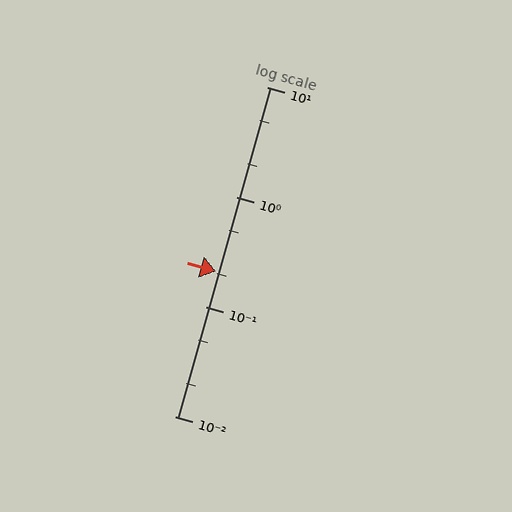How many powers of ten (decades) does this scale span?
The scale spans 3 decades, from 0.01 to 10.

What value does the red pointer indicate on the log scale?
The pointer indicates approximately 0.21.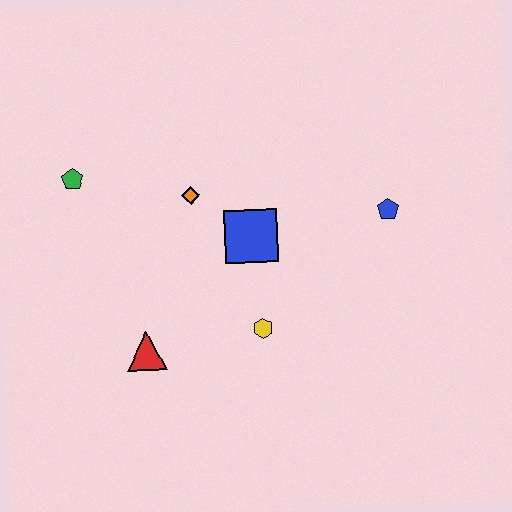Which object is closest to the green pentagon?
The orange diamond is closest to the green pentagon.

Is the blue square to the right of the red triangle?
Yes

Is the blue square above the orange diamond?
No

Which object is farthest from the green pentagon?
The blue pentagon is farthest from the green pentagon.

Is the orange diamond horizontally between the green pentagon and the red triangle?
No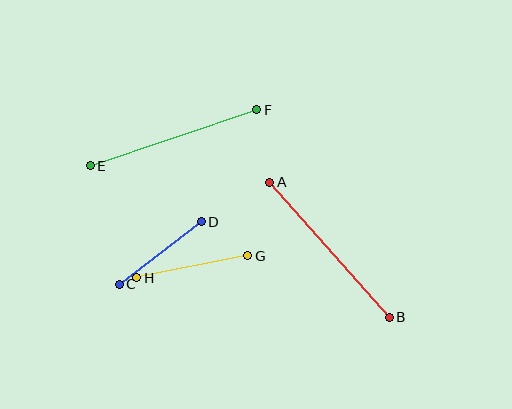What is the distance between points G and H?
The distance is approximately 113 pixels.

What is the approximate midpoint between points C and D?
The midpoint is at approximately (160, 253) pixels.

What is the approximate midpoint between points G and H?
The midpoint is at approximately (192, 267) pixels.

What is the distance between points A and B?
The distance is approximately 180 pixels.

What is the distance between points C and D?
The distance is approximately 103 pixels.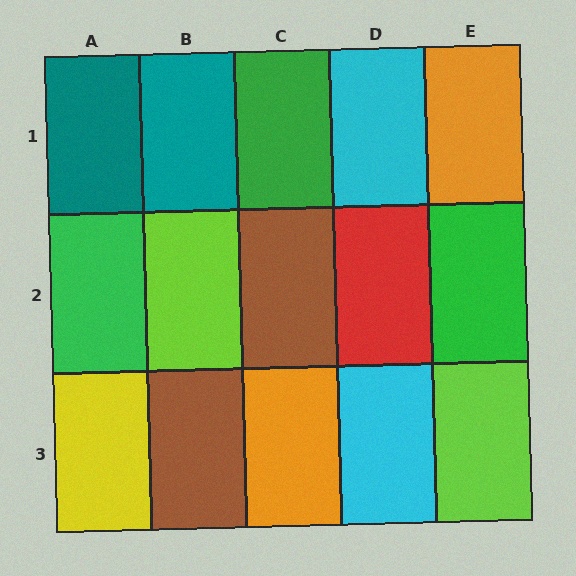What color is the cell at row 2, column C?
Brown.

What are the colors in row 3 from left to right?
Yellow, brown, orange, cyan, lime.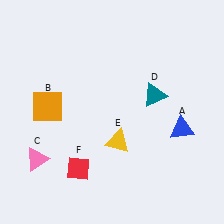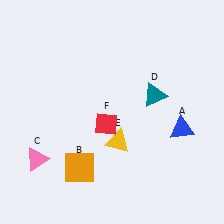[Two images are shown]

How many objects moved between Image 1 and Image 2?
2 objects moved between the two images.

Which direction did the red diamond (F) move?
The red diamond (F) moved up.